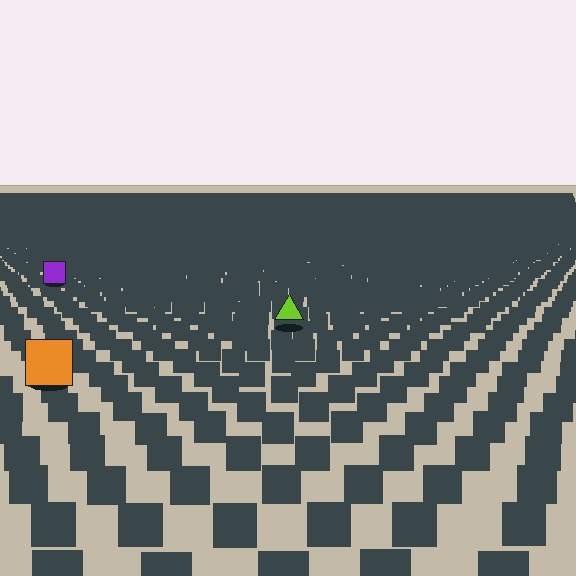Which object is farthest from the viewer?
The purple square is farthest from the viewer. It appears smaller and the ground texture around it is denser.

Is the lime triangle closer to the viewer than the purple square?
Yes. The lime triangle is closer — you can tell from the texture gradient: the ground texture is coarser near it.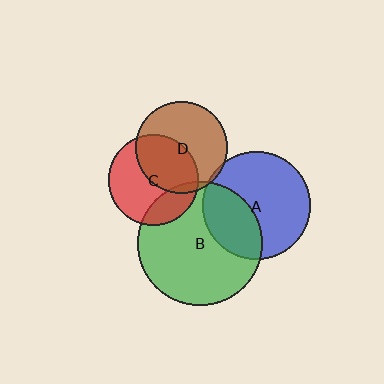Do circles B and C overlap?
Yes.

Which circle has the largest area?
Circle B (green).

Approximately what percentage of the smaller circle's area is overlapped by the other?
Approximately 20%.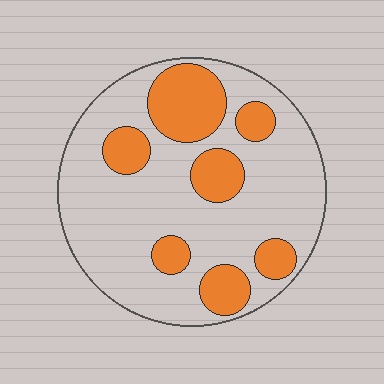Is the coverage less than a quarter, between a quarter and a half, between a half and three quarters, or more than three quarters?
Between a quarter and a half.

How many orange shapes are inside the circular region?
7.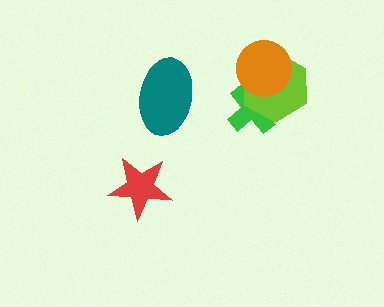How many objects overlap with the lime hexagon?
2 objects overlap with the lime hexagon.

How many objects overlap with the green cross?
2 objects overlap with the green cross.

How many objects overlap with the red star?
0 objects overlap with the red star.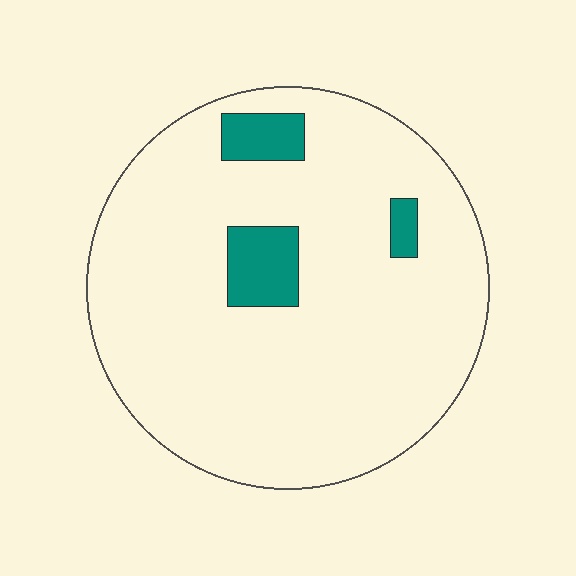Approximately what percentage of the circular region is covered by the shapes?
Approximately 10%.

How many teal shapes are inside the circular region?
3.